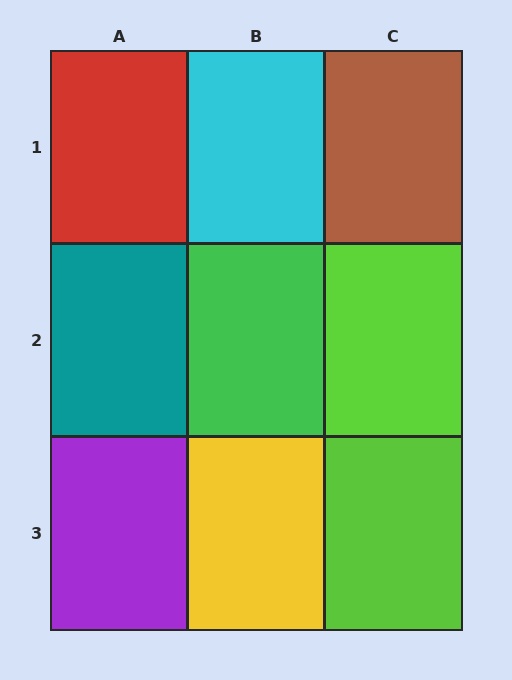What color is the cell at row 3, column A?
Purple.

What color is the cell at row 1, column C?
Brown.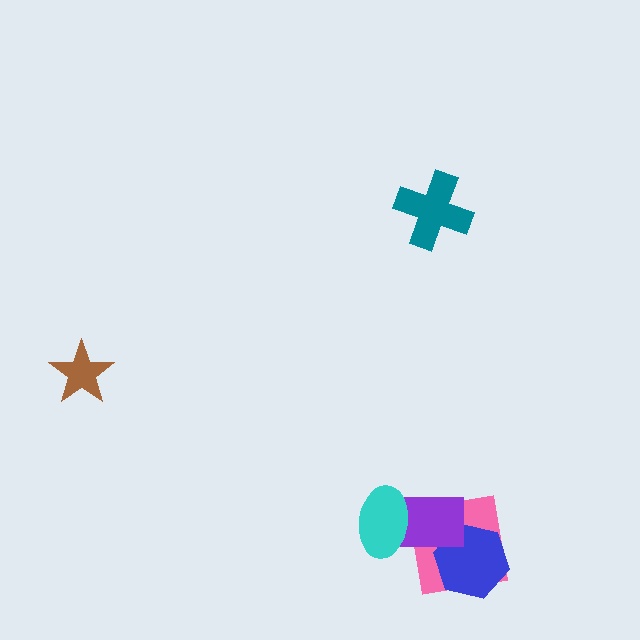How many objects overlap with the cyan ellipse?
1 object overlaps with the cyan ellipse.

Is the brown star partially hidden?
No, no other shape covers it.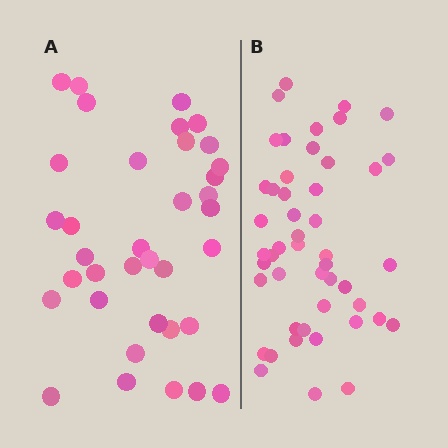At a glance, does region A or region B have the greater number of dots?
Region B (the right region) has more dots.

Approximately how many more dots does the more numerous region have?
Region B has roughly 12 or so more dots than region A.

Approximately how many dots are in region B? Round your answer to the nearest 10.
About 50 dots. (The exact count is 48, which rounds to 50.)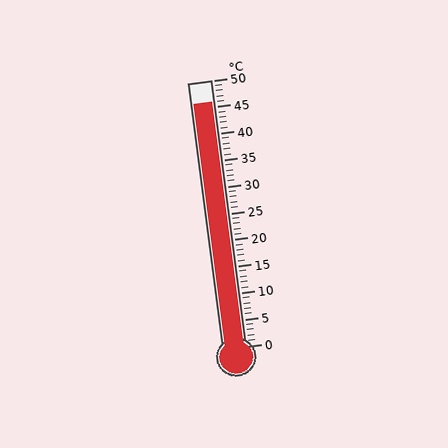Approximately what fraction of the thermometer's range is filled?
The thermometer is filled to approximately 90% of its range.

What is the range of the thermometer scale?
The thermometer scale ranges from 0°C to 50°C.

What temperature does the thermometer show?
The thermometer shows approximately 46°C.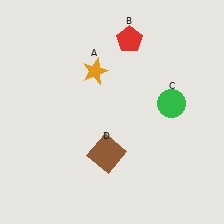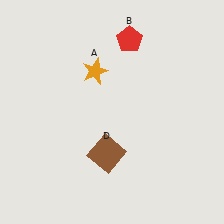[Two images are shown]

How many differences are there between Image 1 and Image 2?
There is 1 difference between the two images.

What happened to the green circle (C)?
The green circle (C) was removed in Image 2. It was in the top-right area of Image 1.